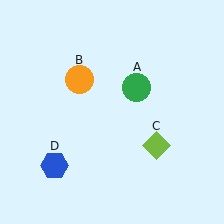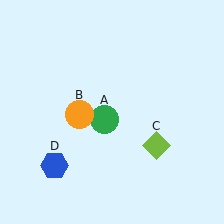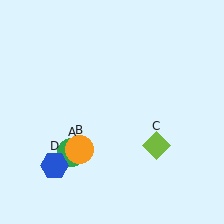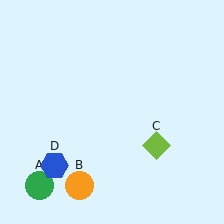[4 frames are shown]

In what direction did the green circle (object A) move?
The green circle (object A) moved down and to the left.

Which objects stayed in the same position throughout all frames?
Lime diamond (object C) and blue hexagon (object D) remained stationary.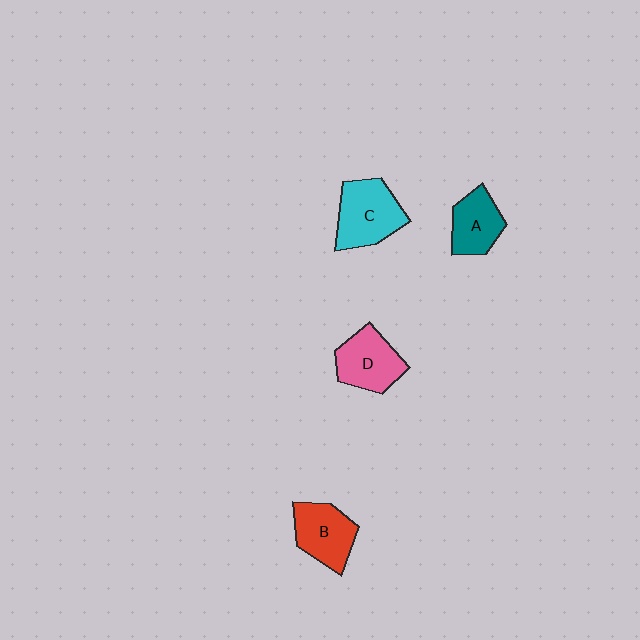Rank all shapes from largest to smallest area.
From largest to smallest: C (cyan), D (pink), B (red), A (teal).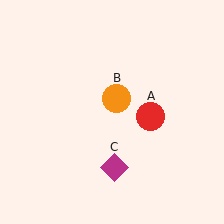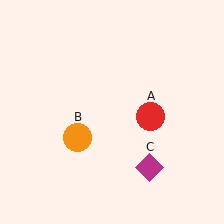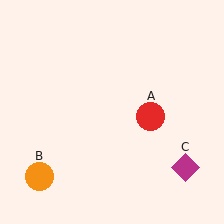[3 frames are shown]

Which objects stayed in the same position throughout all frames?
Red circle (object A) remained stationary.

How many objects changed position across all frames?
2 objects changed position: orange circle (object B), magenta diamond (object C).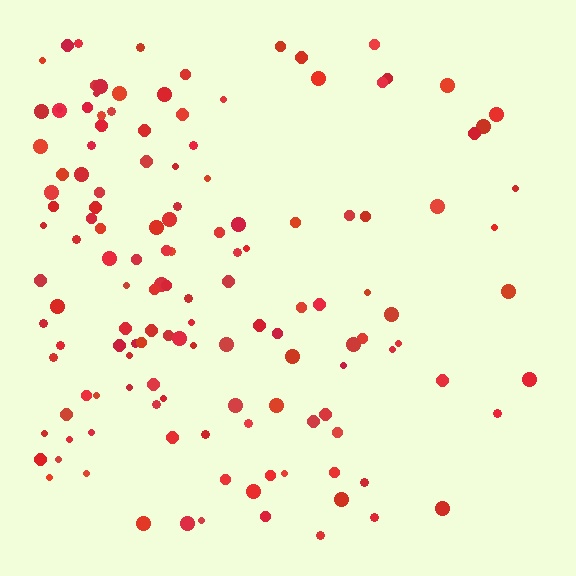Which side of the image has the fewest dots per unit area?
The right.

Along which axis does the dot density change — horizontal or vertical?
Horizontal.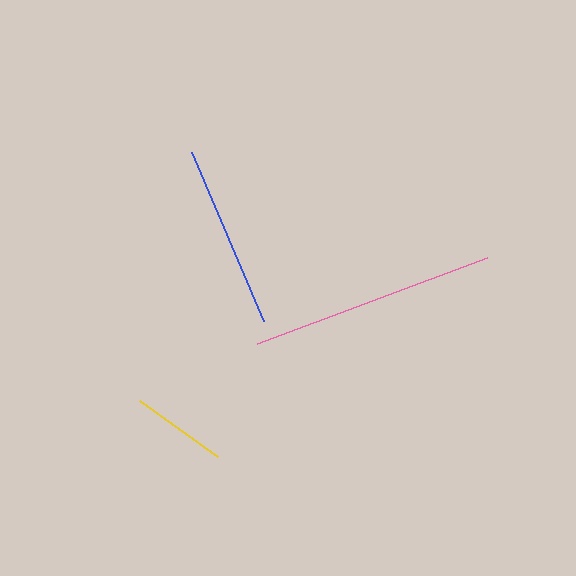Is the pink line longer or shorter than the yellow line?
The pink line is longer than the yellow line.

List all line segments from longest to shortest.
From longest to shortest: pink, blue, yellow.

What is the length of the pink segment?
The pink segment is approximately 245 pixels long.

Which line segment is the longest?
The pink line is the longest at approximately 245 pixels.